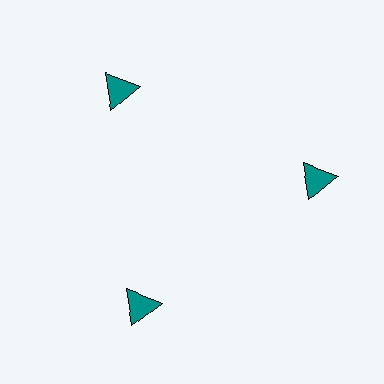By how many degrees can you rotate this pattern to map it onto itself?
The pattern maps onto itself every 120 degrees of rotation.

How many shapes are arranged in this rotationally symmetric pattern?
There are 3 shapes, arranged in 3 groups of 1.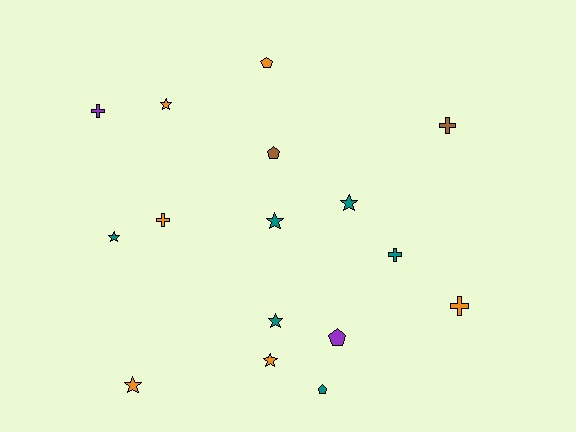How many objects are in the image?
There are 16 objects.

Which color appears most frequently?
Teal, with 6 objects.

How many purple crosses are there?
There is 1 purple cross.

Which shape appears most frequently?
Star, with 7 objects.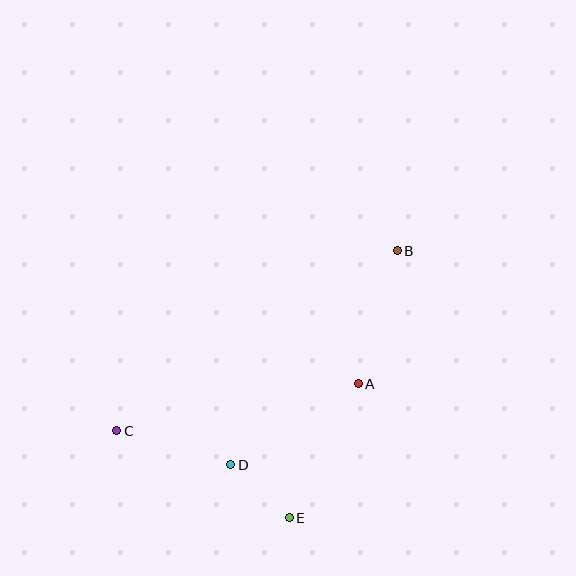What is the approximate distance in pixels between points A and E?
The distance between A and E is approximately 151 pixels.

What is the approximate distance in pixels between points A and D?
The distance between A and D is approximately 151 pixels.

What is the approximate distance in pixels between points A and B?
The distance between A and B is approximately 139 pixels.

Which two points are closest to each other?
Points D and E are closest to each other.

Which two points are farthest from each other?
Points B and C are farthest from each other.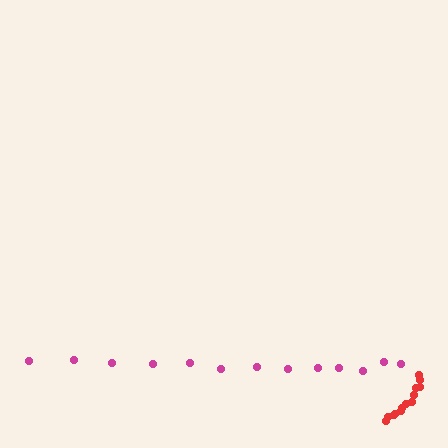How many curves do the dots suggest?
There are 2 distinct paths.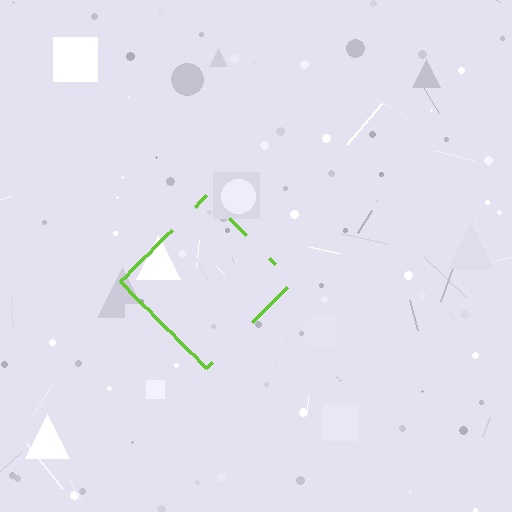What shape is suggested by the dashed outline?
The dashed outline suggests a diamond.